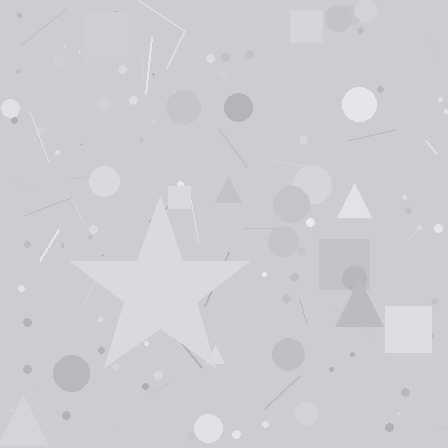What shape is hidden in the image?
A star is hidden in the image.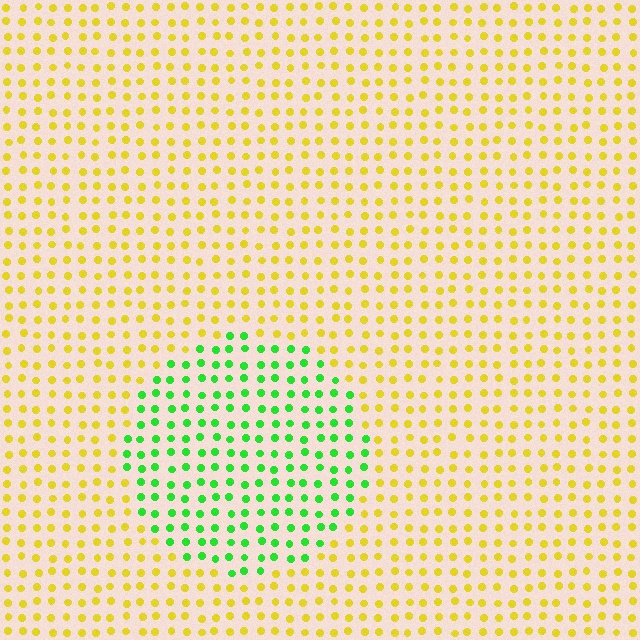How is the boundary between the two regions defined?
The boundary is defined purely by a slight shift in hue (about 68 degrees). Spacing, size, and orientation are identical on both sides.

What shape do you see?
I see a circle.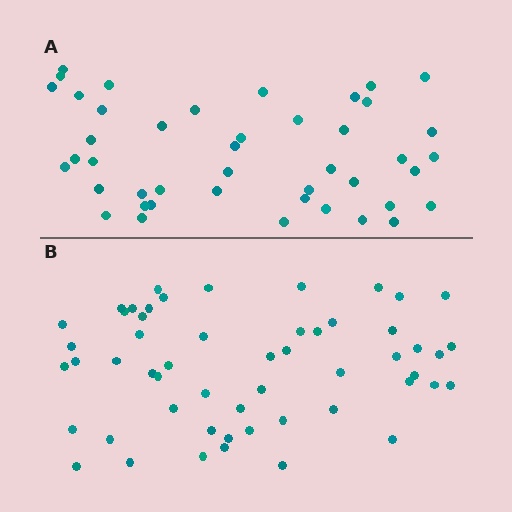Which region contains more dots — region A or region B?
Region B (the bottom region) has more dots.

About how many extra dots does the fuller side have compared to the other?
Region B has roughly 10 or so more dots than region A.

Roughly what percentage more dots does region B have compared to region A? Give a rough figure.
About 25% more.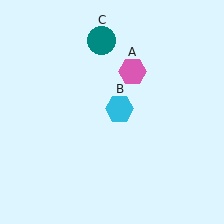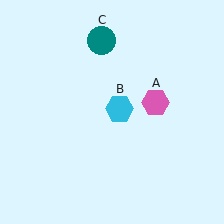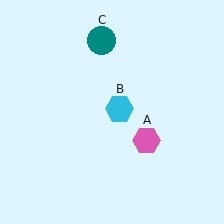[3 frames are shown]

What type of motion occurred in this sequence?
The pink hexagon (object A) rotated clockwise around the center of the scene.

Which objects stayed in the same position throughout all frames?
Cyan hexagon (object B) and teal circle (object C) remained stationary.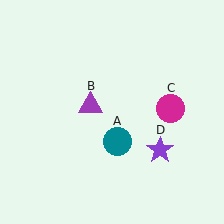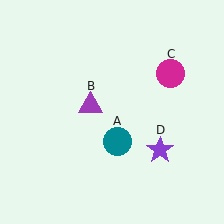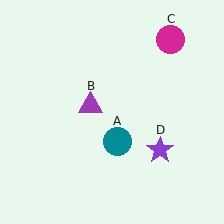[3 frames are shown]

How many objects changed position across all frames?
1 object changed position: magenta circle (object C).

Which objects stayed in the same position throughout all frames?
Teal circle (object A) and purple triangle (object B) and purple star (object D) remained stationary.